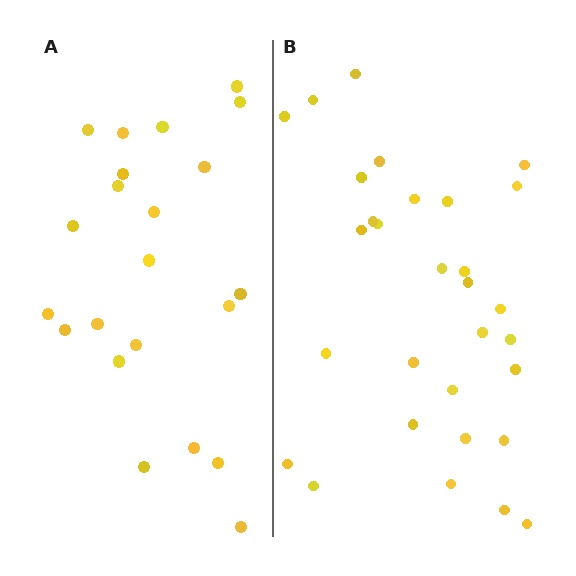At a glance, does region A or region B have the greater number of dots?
Region B (the right region) has more dots.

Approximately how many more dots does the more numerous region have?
Region B has roughly 8 or so more dots than region A.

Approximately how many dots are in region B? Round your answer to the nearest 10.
About 30 dots.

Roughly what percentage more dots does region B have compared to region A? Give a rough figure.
About 35% more.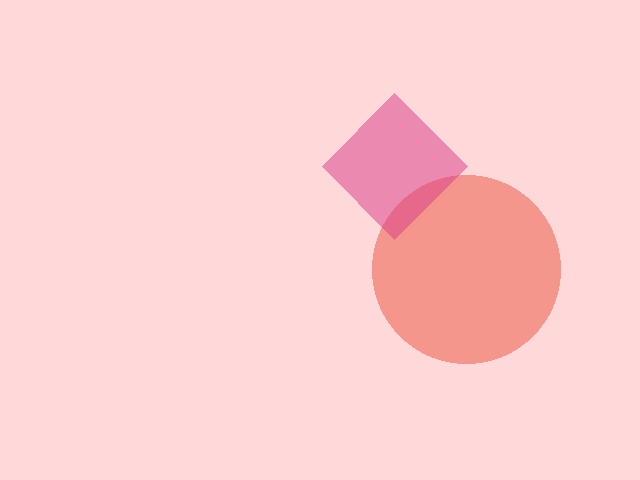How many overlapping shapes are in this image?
There are 2 overlapping shapes in the image.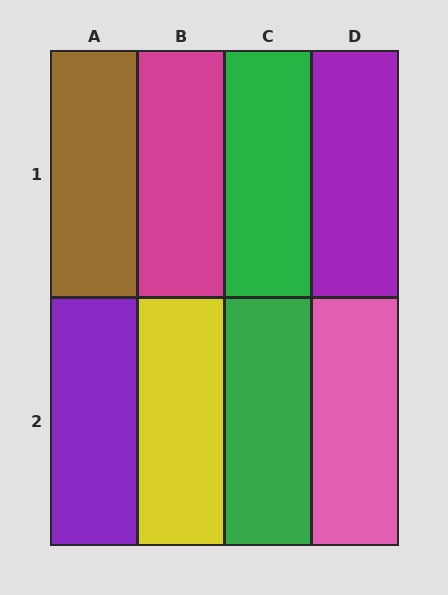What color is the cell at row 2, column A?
Purple.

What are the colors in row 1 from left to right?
Brown, magenta, green, purple.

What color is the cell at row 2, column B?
Yellow.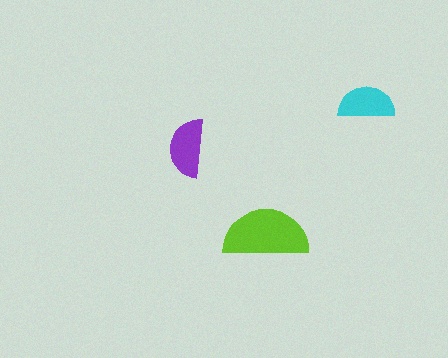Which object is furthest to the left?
The purple semicircle is leftmost.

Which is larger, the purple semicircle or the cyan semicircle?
The purple one.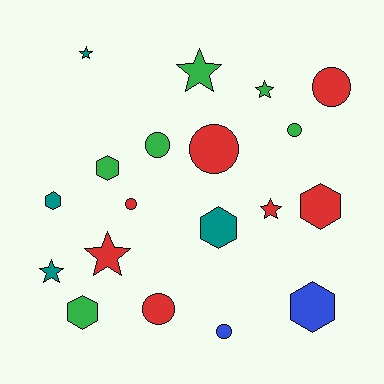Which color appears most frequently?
Red, with 7 objects.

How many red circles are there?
There are 4 red circles.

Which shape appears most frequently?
Circle, with 7 objects.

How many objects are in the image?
There are 19 objects.